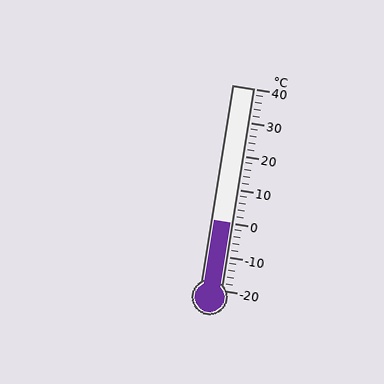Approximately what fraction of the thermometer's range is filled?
The thermometer is filled to approximately 35% of its range.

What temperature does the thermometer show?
The thermometer shows approximately 0°C.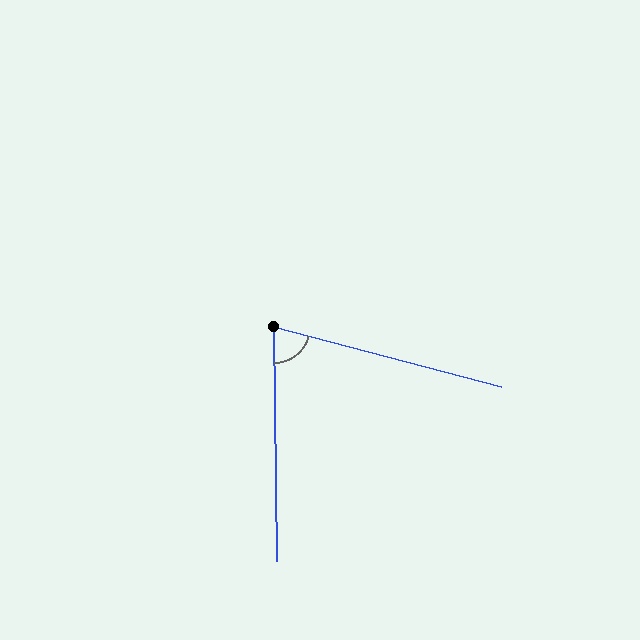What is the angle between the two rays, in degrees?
Approximately 75 degrees.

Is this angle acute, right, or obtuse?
It is acute.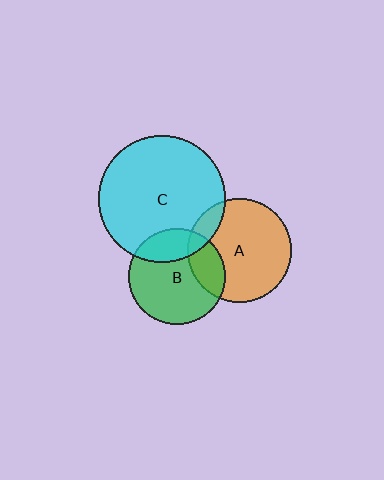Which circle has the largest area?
Circle C (cyan).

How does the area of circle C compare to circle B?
Approximately 1.7 times.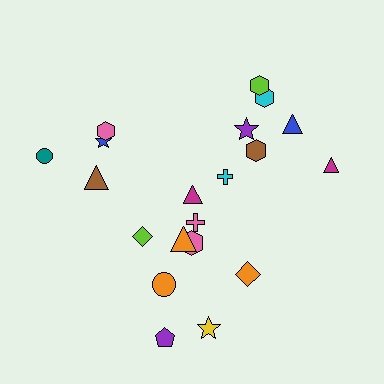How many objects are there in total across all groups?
There are 20 objects.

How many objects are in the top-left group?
There are 4 objects.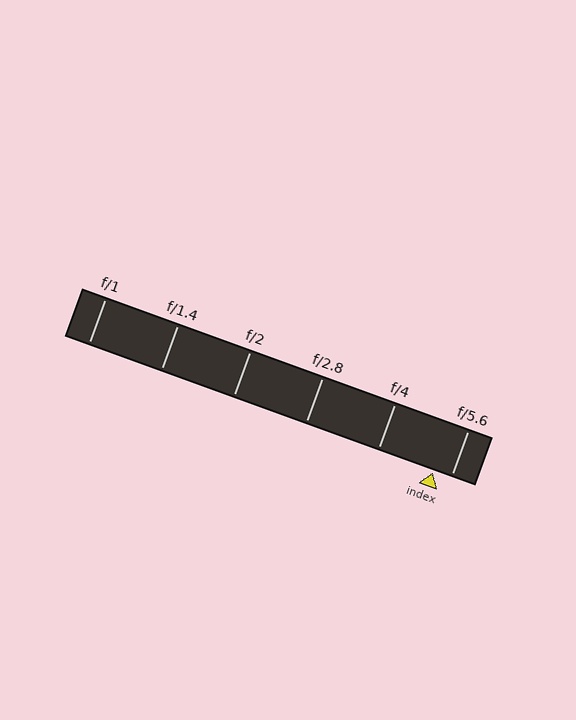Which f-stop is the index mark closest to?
The index mark is closest to f/5.6.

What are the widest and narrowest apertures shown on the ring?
The widest aperture shown is f/1 and the narrowest is f/5.6.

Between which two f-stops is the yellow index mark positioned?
The index mark is between f/4 and f/5.6.